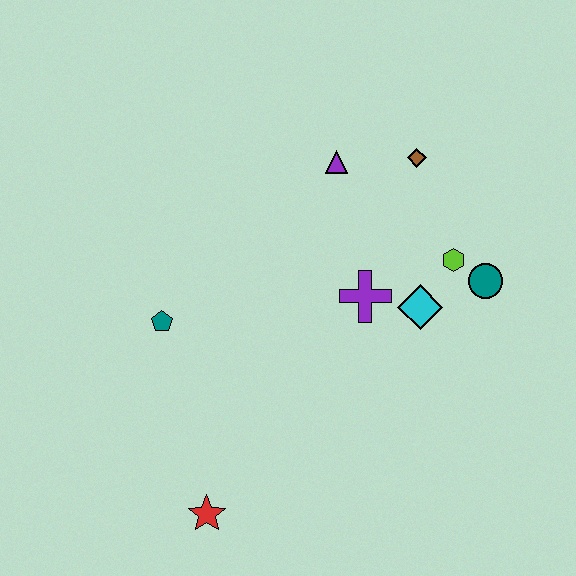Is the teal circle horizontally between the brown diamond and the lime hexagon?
No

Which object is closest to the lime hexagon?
The teal circle is closest to the lime hexagon.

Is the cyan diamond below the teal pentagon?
No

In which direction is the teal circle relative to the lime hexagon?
The teal circle is to the right of the lime hexagon.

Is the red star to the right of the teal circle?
No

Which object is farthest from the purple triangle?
The red star is farthest from the purple triangle.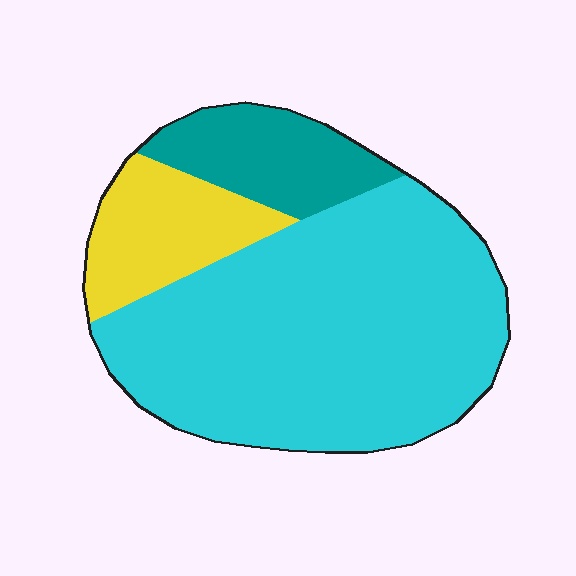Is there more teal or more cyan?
Cyan.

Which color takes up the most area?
Cyan, at roughly 70%.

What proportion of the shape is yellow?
Yellow covers about 15% of the shape.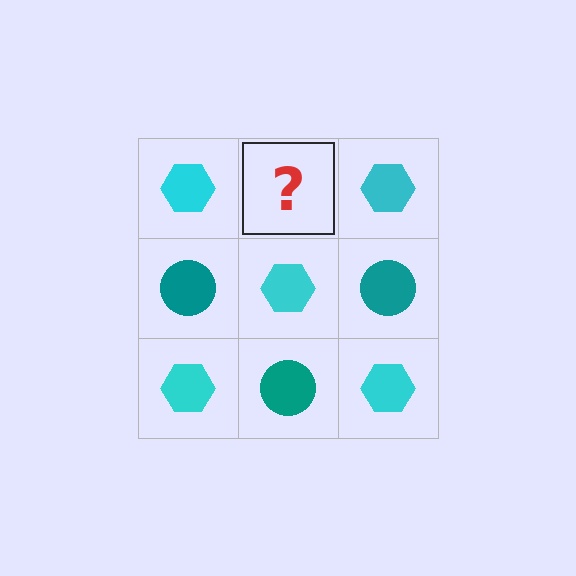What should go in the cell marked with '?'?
The missing cell should contain a teal circle.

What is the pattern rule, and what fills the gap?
The rule is that it alternates cyan hexagon and teal circle in a checkerboard pattern. The gap should be filled with a teal circle.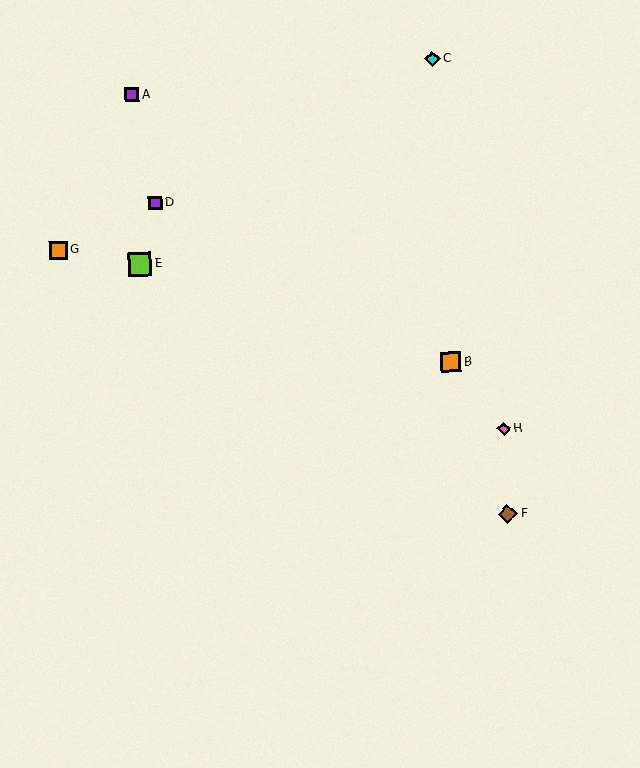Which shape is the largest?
The lime square (labeled E) is the largest.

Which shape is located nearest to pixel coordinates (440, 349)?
The orange square (labeled B) at (451, 362) is nearest to that location.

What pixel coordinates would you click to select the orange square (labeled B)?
Click at (451, 362) to select the orange square B.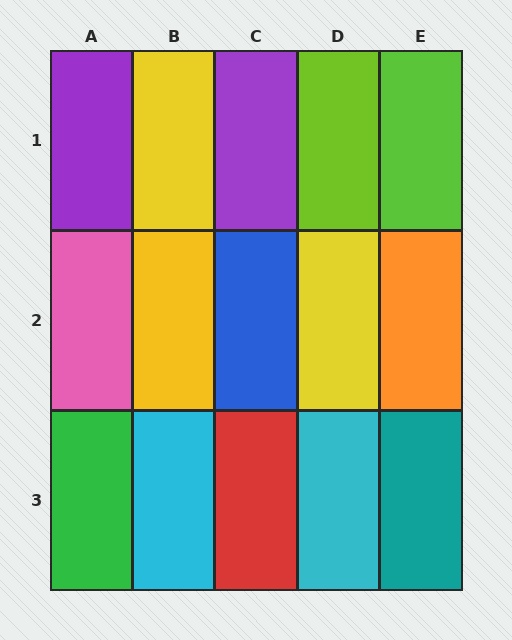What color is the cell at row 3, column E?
Teal.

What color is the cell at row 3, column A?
Green.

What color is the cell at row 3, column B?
Cyan.